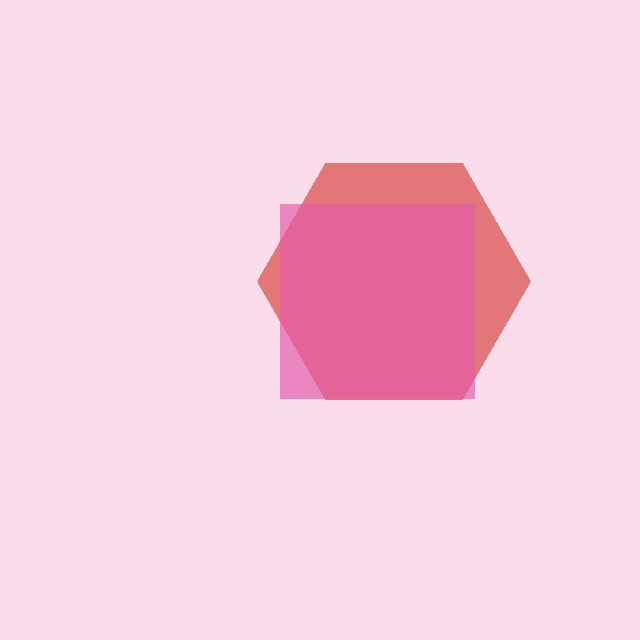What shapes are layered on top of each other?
The layered shapes are: a red hexagon, a pink square.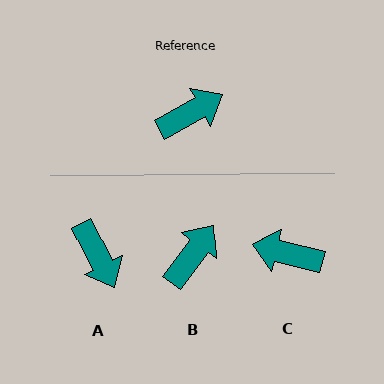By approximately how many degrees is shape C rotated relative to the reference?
Approximately 137 degrees counter-clockwise.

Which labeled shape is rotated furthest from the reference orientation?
C, about 137 degrees away.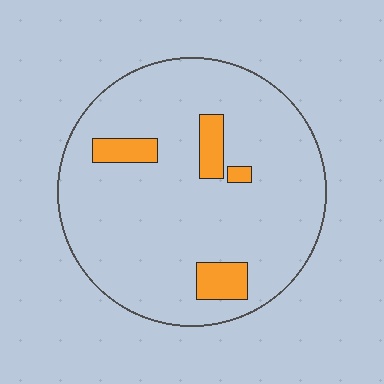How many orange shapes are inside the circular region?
4.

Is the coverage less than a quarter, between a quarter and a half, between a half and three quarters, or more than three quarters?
Less than a quarter.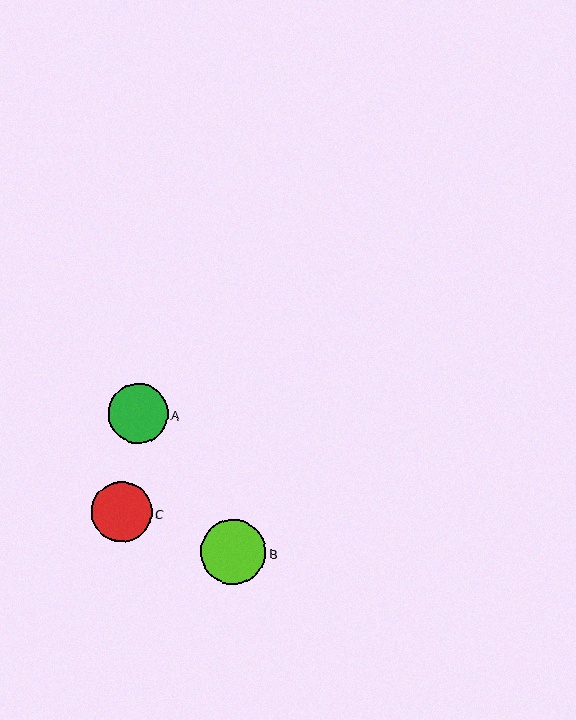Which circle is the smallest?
Circle A is the smallest with a size of approximately 60 pixels.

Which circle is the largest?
Circle B is the largest with a size of approximately 65 pixels.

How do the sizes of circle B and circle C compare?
Circle B and circle C are approximately the same size.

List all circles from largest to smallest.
From largest to smallest: B, C, A.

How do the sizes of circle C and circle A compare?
Circle C and circle A are approximately the same size.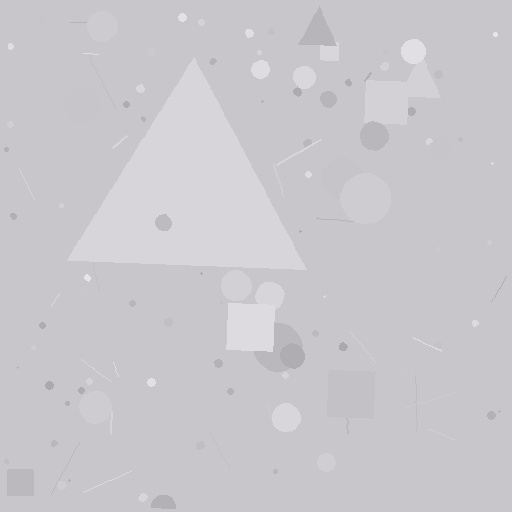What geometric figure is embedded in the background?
A triangle is embedded in the background.